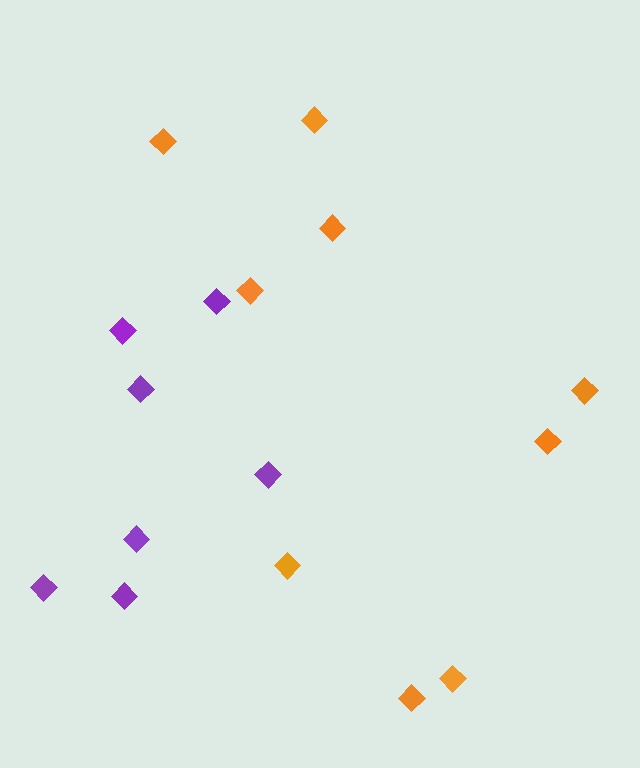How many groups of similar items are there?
There are 2 groups: one group of purple diamonds (7) and one group of orange diamonds (9).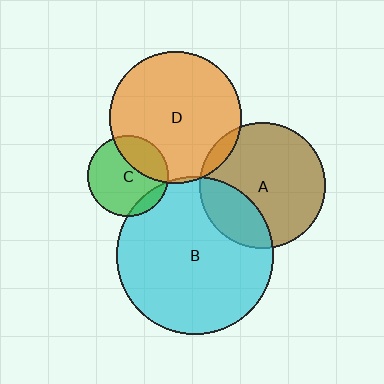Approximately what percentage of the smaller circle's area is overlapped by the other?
Approximately 10%.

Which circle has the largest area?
Circle B (cyan).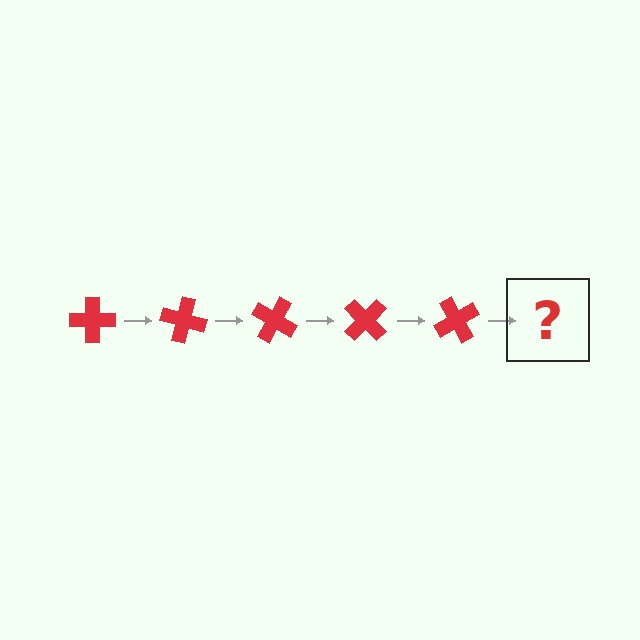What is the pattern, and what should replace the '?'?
The pattern is that the cross rotates 15 degrees each step. The '?' should be a red cross rotated 75 degrees.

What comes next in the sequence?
The next element should be a red cross rotated 75 degrees.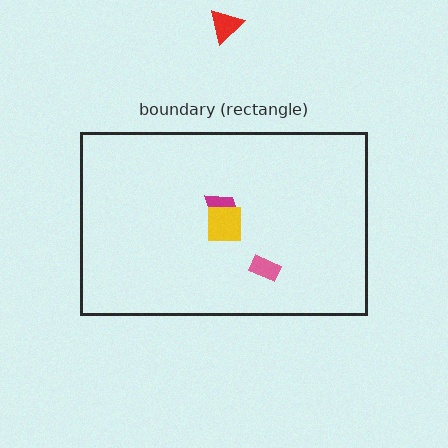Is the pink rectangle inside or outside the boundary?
Inside.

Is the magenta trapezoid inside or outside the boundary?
Inside.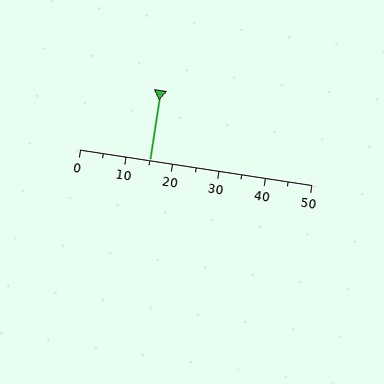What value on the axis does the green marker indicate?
The marker indicates approximately 15.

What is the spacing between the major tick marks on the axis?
The major ticks are spaced 10 apart.